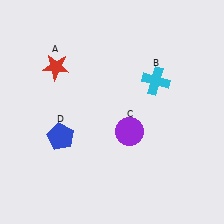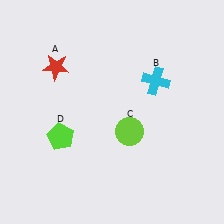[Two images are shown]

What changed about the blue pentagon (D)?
In Image 1, D is blue. In Image 2, it changed to lime.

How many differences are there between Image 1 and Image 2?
There are 2 differences between the two images.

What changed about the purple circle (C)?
In Image 1, C is purple. In Image 2, it changed to lime.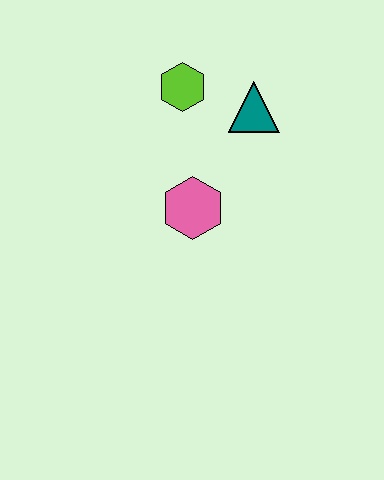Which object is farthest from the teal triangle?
The pink hexagon is farthest from the teal triangle.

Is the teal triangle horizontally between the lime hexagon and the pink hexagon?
No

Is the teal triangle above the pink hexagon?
Yes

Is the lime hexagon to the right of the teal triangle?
No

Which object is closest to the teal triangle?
The lime hexagon is closest to the teal triangle.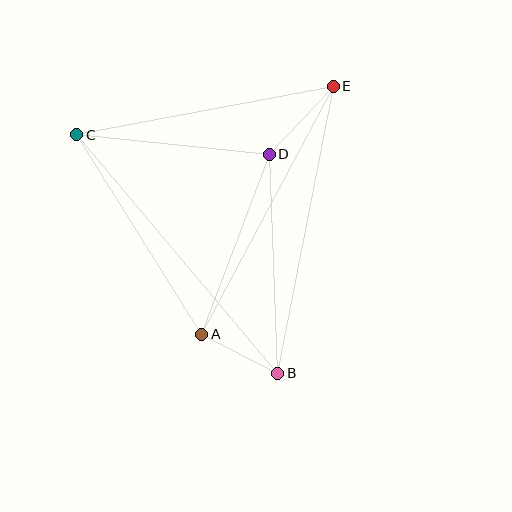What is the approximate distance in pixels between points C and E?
The distance between C and E is approximately 261 pixels.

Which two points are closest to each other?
Points A and B are closest to each other.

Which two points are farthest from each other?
Points B and C are farthest from each other.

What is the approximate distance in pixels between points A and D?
The distance between A and D is approximately 192 pixels.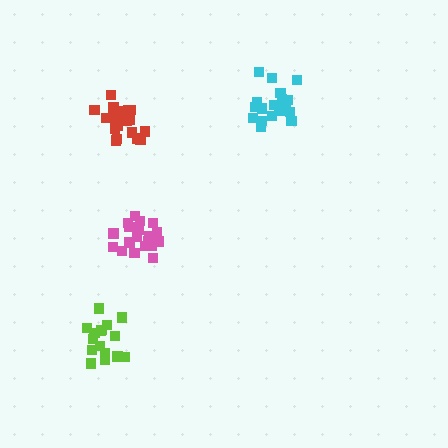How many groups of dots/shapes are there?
There are 4 groups.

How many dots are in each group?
Group 1: 19 dots, Group 2: 19 dots, Group 3: 20 dots, Group 4: 16 dots (74 total).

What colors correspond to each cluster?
The clusters are colored: red, pink, cyan, lime.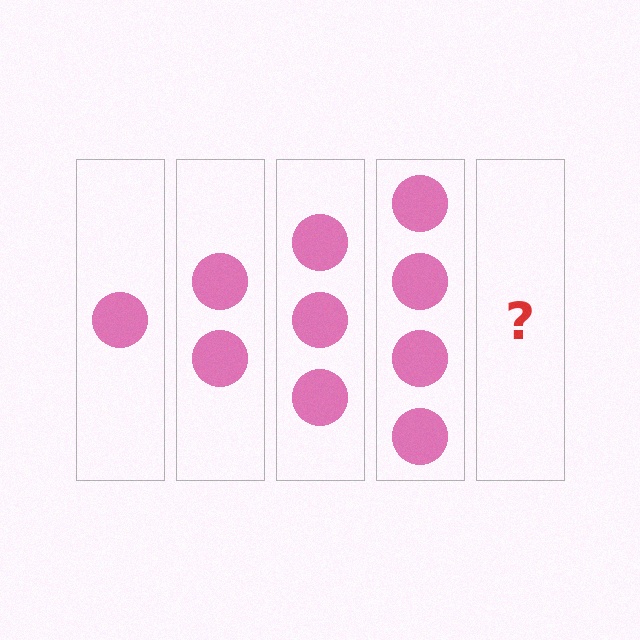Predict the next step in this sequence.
The next step is 5 circles.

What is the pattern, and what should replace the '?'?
The pattern is that each step adds one more circle. The '?' should be 5 circles.